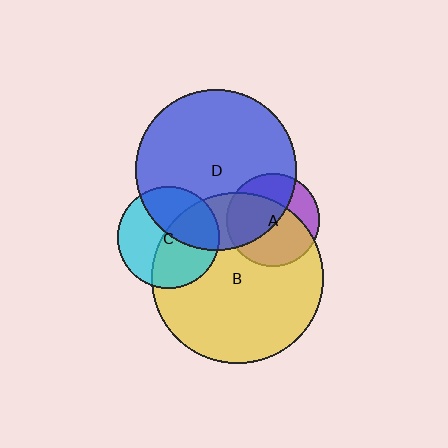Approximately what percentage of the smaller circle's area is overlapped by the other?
Approximately 70%.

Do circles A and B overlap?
Yes.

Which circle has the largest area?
Circle B (yellow).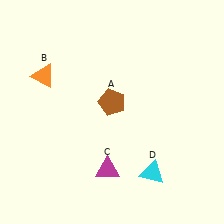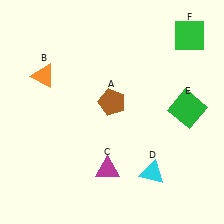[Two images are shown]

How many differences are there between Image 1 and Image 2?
There are 2 differences between the two images.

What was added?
A green square (E), a green square (F) were added in Image 2.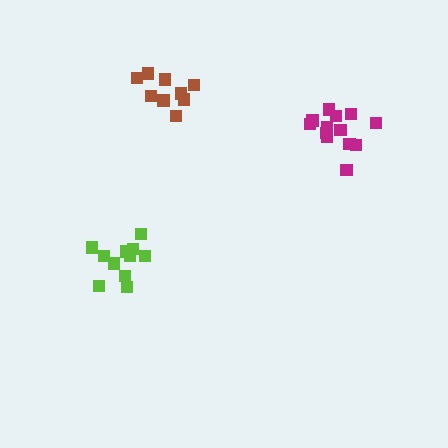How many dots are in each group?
Group 1: 9 dots, Group 2: 13 dots, Group 3: 11 dots (33 total).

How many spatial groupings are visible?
There are 3 spatial groupings.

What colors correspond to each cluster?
The clusters are colored: brown, magenta, lime.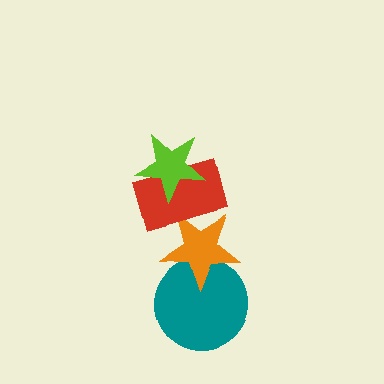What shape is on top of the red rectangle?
The lime star is on top of the red rectangle.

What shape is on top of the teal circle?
The orange star is on top of the teal circle.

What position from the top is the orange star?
The orange star is 3rd from the top.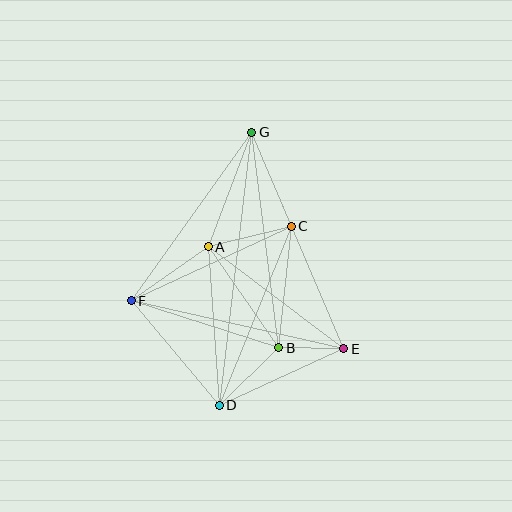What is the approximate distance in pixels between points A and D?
The distance between A and D is approximately 159 pixels.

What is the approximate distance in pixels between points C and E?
The distance between C and E is approximately 133 pixels.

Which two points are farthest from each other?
Points D and G are farthest from each other.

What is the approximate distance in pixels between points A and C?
The distance between A and C is approximately 85 pixels.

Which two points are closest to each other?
Points B and E are closest to each other.